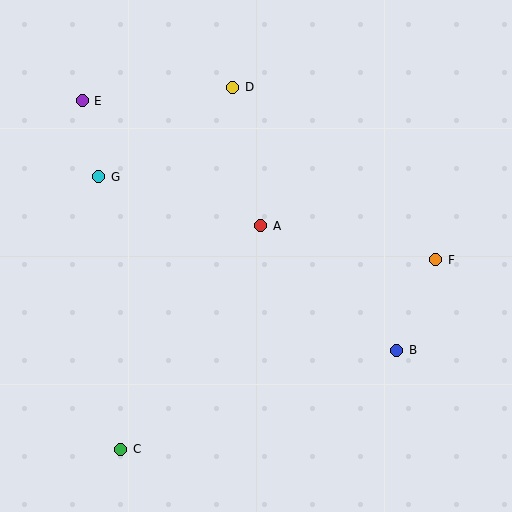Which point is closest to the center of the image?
Point A at (261, 226) is closest to the center.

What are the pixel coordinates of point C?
Point C is at (121, 449).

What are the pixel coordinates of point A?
Point A is at (261, 226).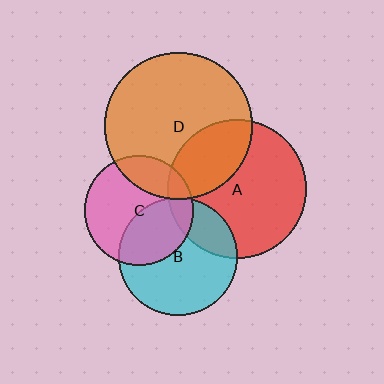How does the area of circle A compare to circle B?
Approximately 1.4 times.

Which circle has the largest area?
Circle D (orange).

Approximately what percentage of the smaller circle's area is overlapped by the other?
Approximately 10%.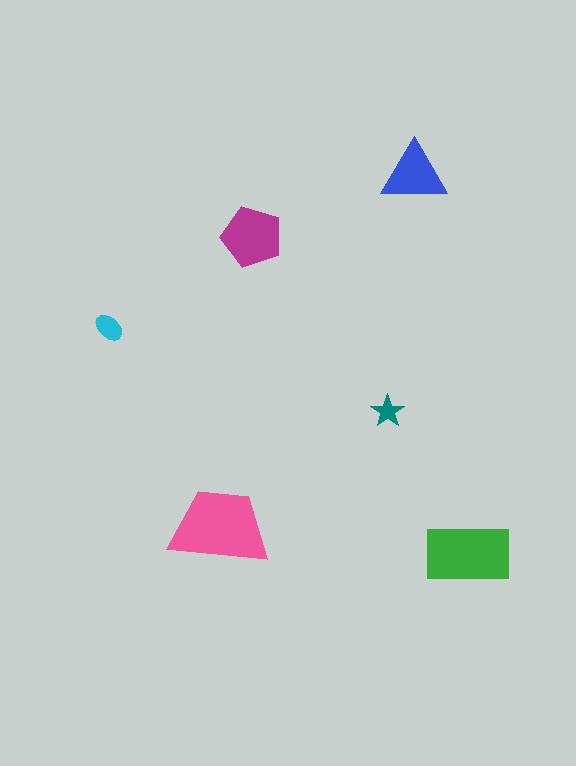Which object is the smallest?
The teal star.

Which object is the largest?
The pink trapezoid.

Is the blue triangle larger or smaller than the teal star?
Larger.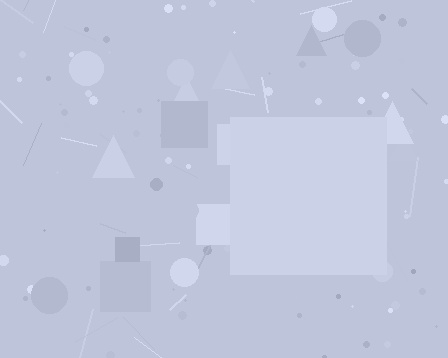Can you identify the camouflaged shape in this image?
The camouflaged shape is a square.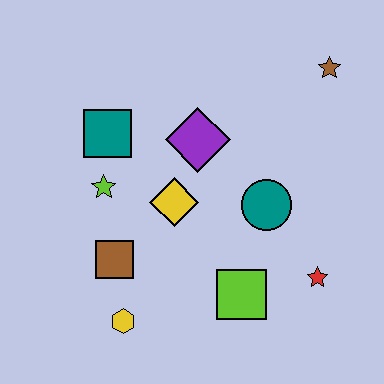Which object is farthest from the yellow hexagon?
The brown star is farthest from the yellow hexagon.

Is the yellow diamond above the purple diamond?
No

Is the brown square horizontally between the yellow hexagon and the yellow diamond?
No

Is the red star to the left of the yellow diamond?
No